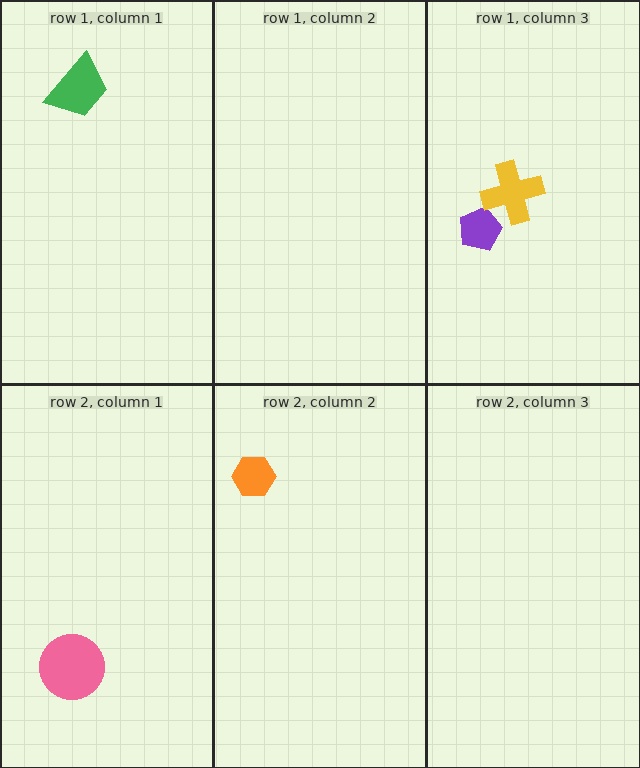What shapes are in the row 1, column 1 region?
The green trapezoid.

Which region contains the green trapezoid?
The row 1, column 1 region.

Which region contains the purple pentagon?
The row 1, column 3 region.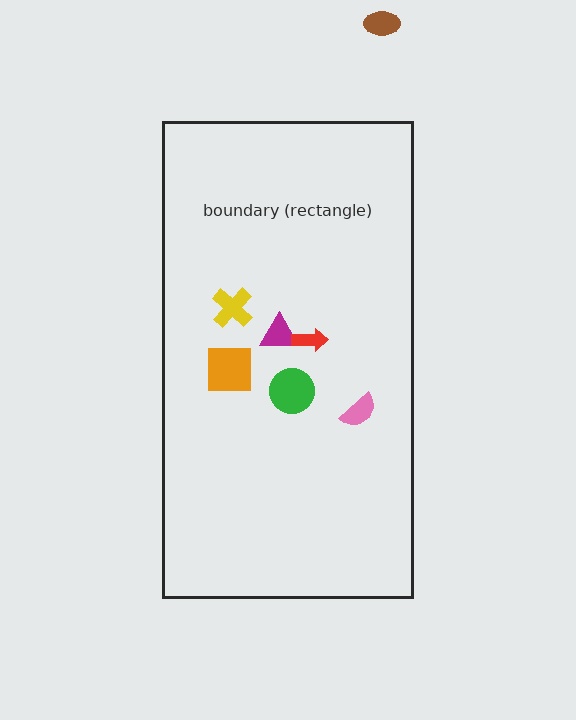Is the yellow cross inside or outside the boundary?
Inside.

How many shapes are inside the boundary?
6 inside, 1 outside.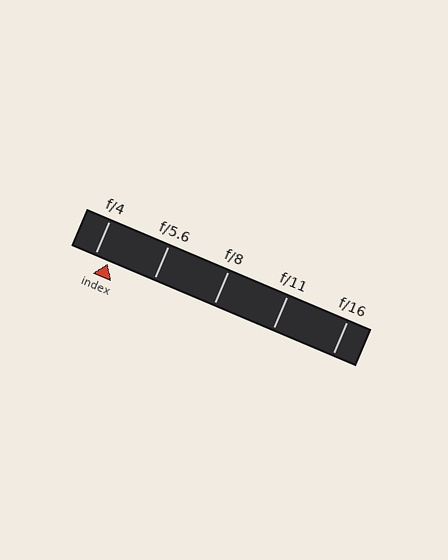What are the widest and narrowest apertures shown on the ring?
The widest aperture shown is f/4 and the narrowest is f/16.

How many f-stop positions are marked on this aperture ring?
There are 5 f-stop positions marked.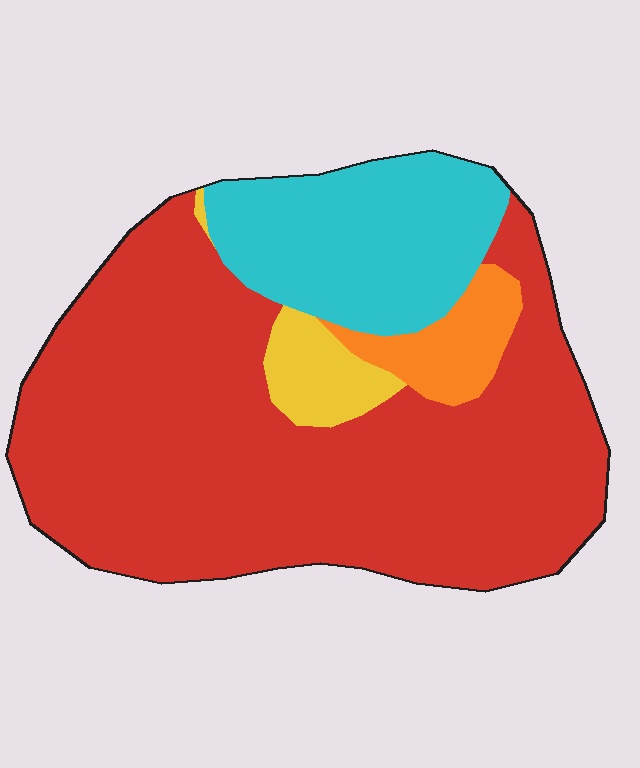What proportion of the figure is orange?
Orange covers 6% of the figure.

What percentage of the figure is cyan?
Cyan takes up about one fifth (1/5) of the figure.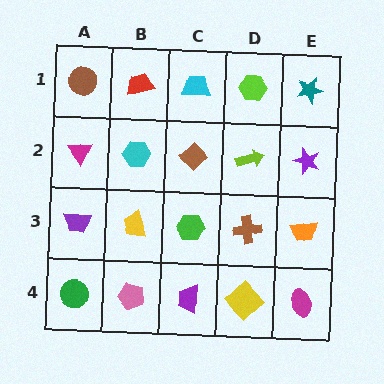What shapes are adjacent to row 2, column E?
A teal star (row 1, column E), an orange trapezoid (row 3, column E), a lime arrow (row 2, column D).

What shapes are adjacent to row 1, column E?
A purple star (row 2, column E), a lime hexagon (row 1, column D).